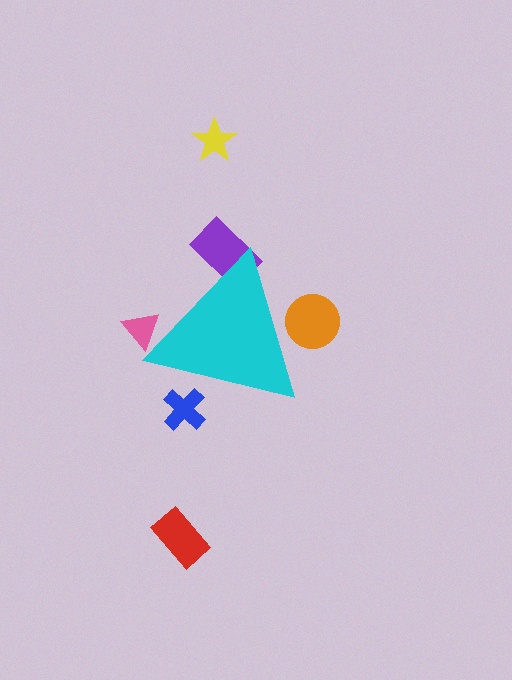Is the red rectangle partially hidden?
No, the red rectangle is fully visible.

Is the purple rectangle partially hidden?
Yes, the purple rectangle is partially hidden behind the cyan triangle.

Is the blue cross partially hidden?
Yes, the blue cross is partially hidden behind the cyan triangle.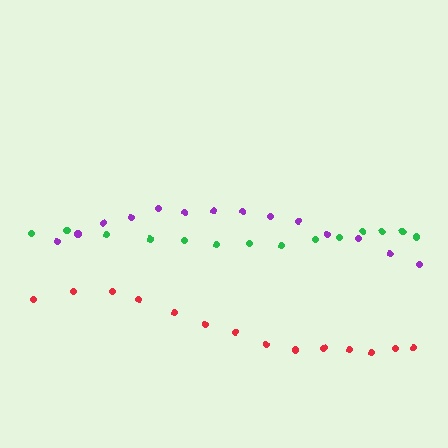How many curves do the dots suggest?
There are 3 distinct paths.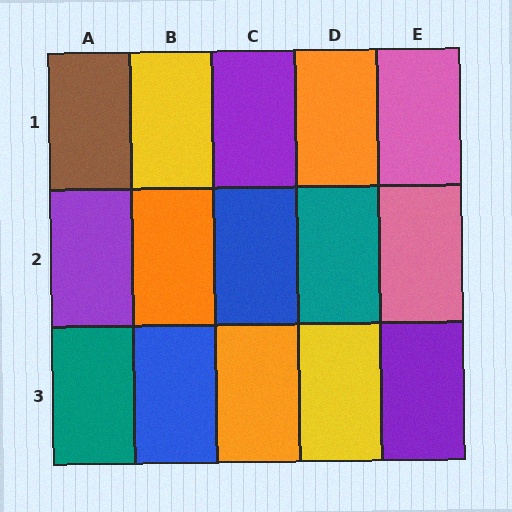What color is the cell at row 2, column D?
Teal.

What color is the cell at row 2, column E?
Pink.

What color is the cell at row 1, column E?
Pink.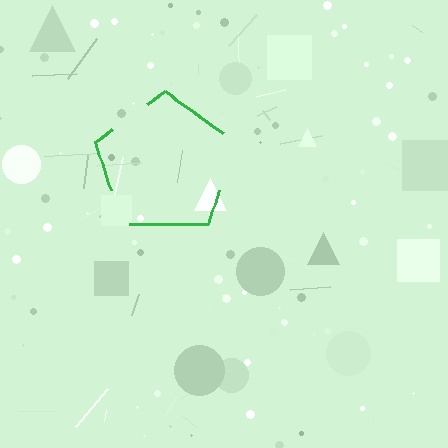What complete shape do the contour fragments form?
The contour fragments form a pentagon.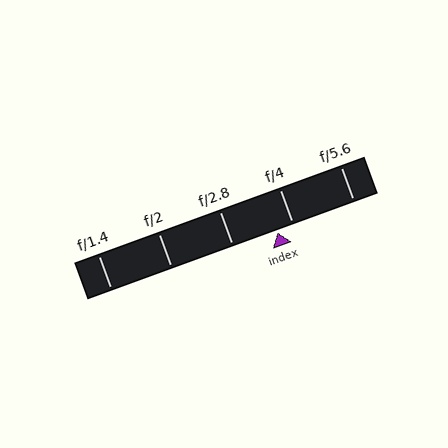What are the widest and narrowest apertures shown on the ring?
The widest aperture shown is f/1.4 and the narrowest is f/5.6.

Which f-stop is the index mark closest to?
The index mark is closest to f/4.